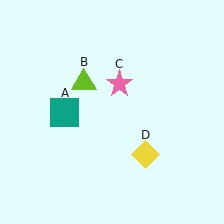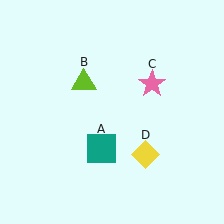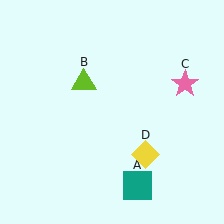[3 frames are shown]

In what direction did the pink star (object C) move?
The pink star (object C) moved right.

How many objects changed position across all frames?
2 objects changed position: teal square (object A), pink star (object C).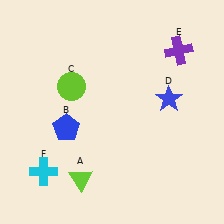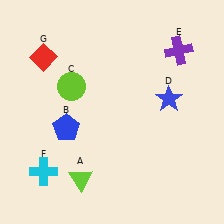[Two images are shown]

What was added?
A red diamond (G) was added in Image 2.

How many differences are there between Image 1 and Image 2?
There is 1 difference between the two images.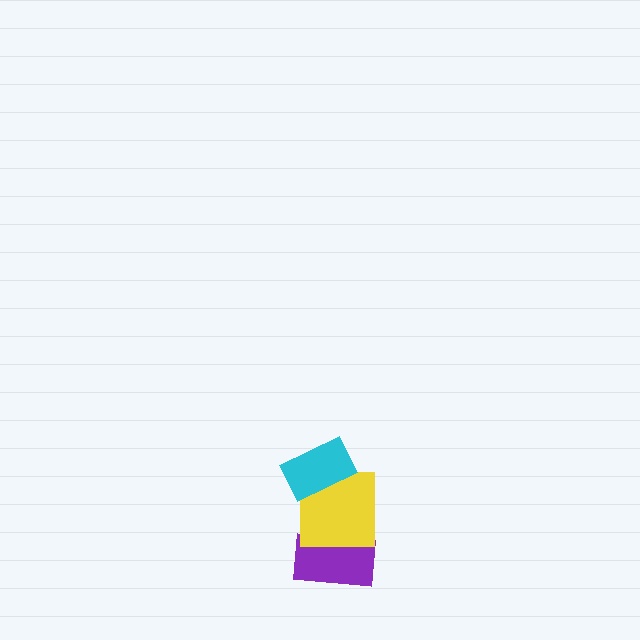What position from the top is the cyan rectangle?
The cyan rectangle is 1st from the top.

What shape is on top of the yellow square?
The cyan rectangle is on top of the yellow square.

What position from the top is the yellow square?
The yellow square is 2nd from the top.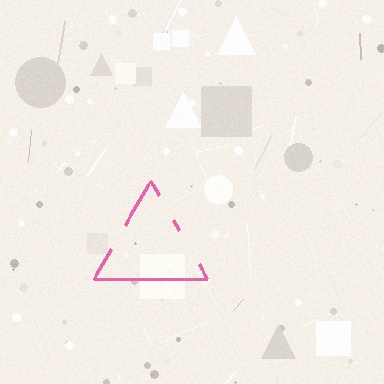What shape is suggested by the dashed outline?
The dashed outline suggests a triangle.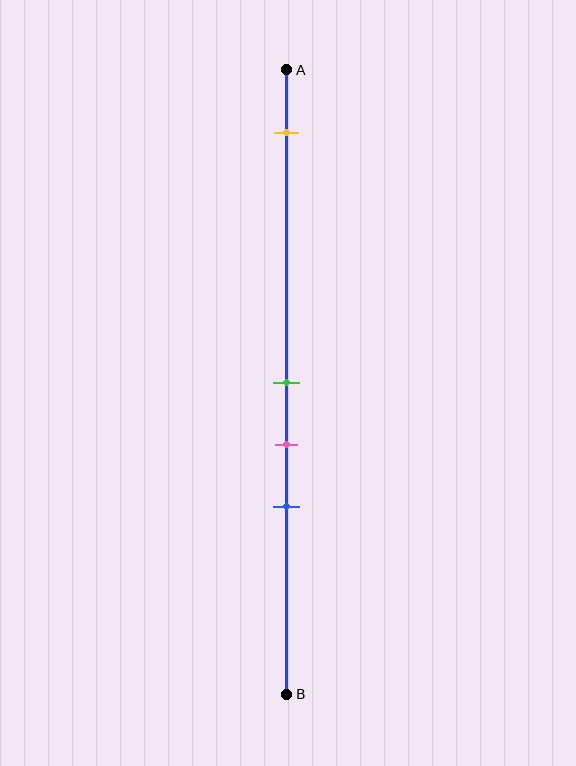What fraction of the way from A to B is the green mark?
The green mark is approximately 50% (0.5) of the way from A to B.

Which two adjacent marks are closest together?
The green and pink marks are the closest adjacent pair.